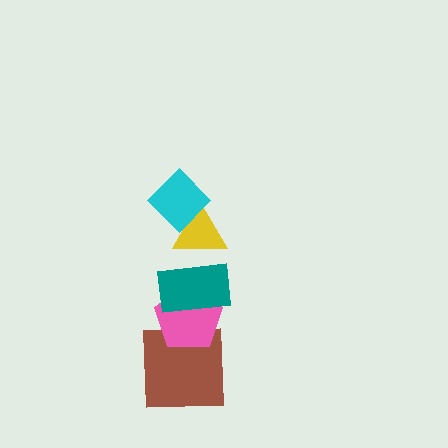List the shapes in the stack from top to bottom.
From top to bottom: the cyan diamond, the yellow triangle, the teal rectangle, the pink pentagon, the brown square.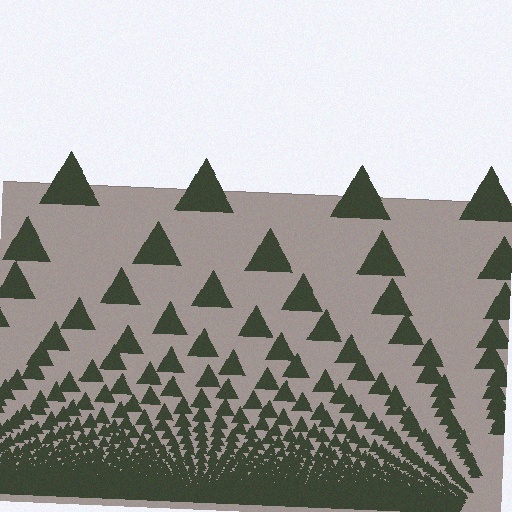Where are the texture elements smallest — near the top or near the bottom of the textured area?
Near the bottom.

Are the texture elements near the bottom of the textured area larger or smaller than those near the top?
Smaller. The gradient is inverted — elements near the bottom are smaller and denser.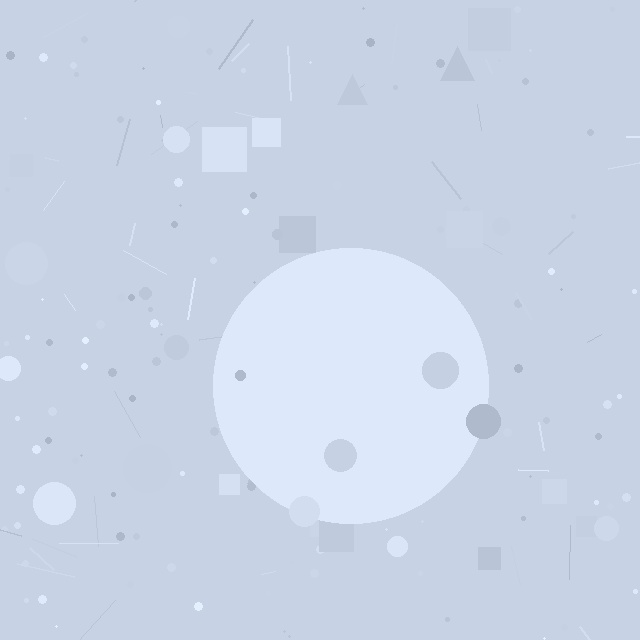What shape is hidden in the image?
A circle is hidden in the image.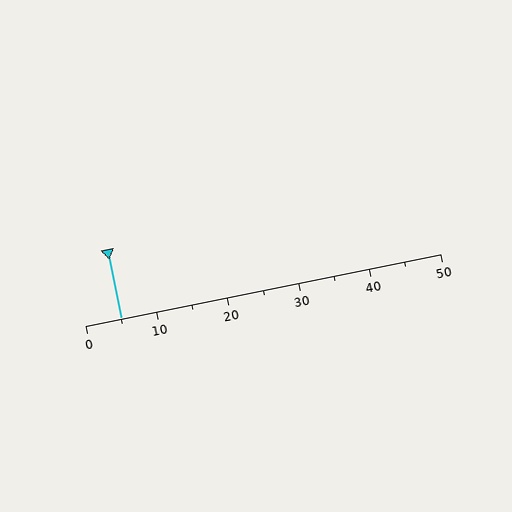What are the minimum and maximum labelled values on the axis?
The axis runs from 0 to 50.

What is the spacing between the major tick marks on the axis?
The major ticks are spaced 10 apart.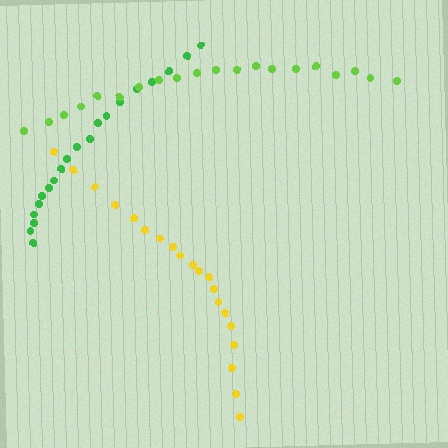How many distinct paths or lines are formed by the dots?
There are 3 distinct paths.